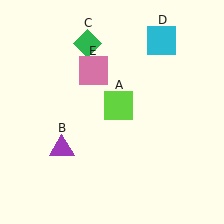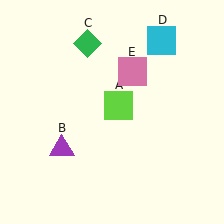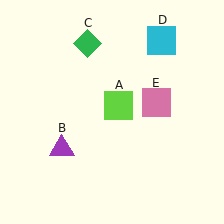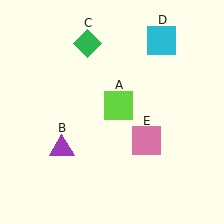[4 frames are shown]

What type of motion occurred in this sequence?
The pink square (object E) rotated clockwise around the center of the scene.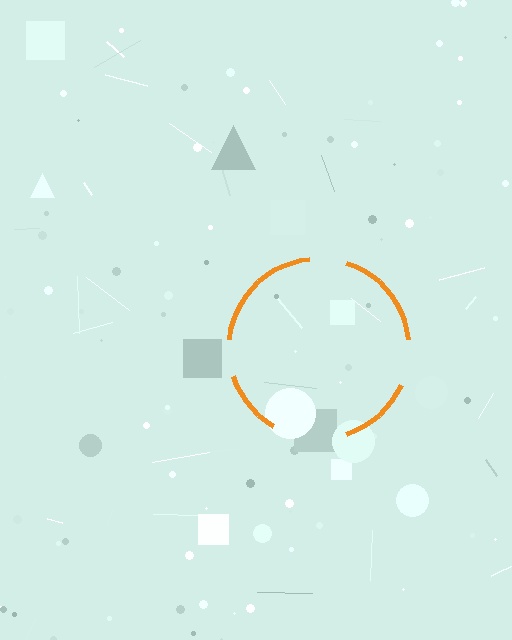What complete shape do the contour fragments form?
The contour fragments form a circle.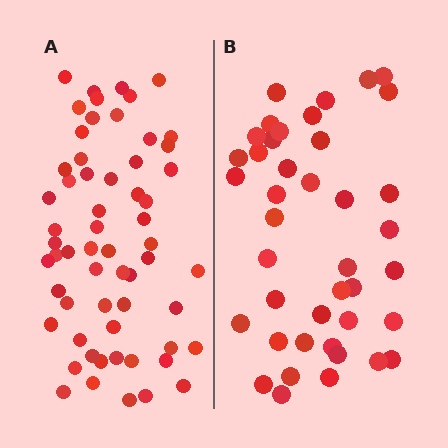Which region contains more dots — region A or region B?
Region A (the left region) has more dots.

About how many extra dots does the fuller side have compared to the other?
Region A has approximately 20 more dots than region B.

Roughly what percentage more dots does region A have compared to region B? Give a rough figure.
About 45% more.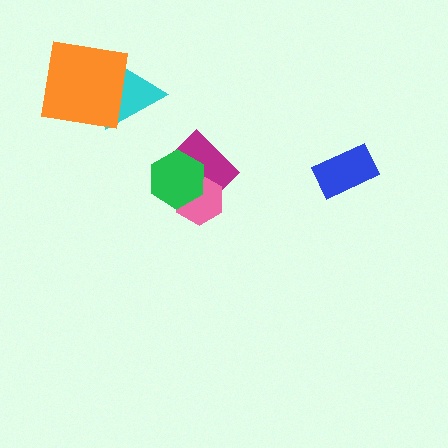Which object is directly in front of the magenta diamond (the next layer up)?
The pink hexagon is directly in front of the magenta diamond.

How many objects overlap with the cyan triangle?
1 object overlaps with the cyan triangle.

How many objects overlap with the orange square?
1 object overlaps with the orange square.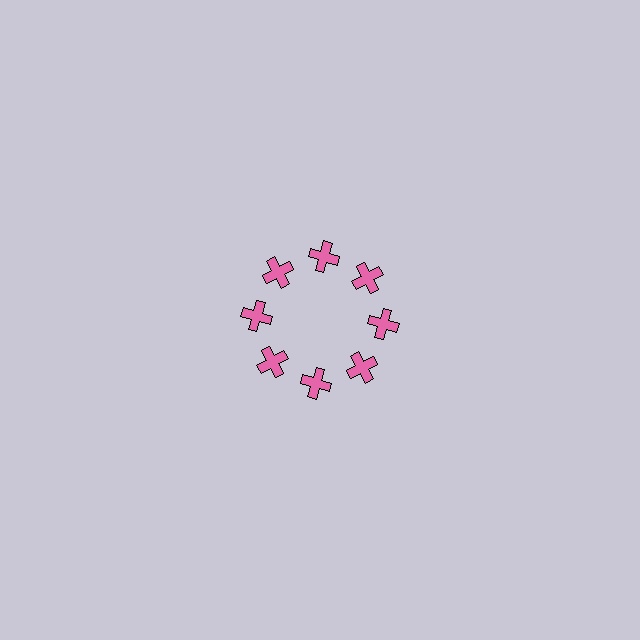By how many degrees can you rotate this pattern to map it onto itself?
The pattern maps onto itself every 45 degrees of rotation.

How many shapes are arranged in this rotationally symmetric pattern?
There are 8 shapes, arranged in 8 groups of 1.